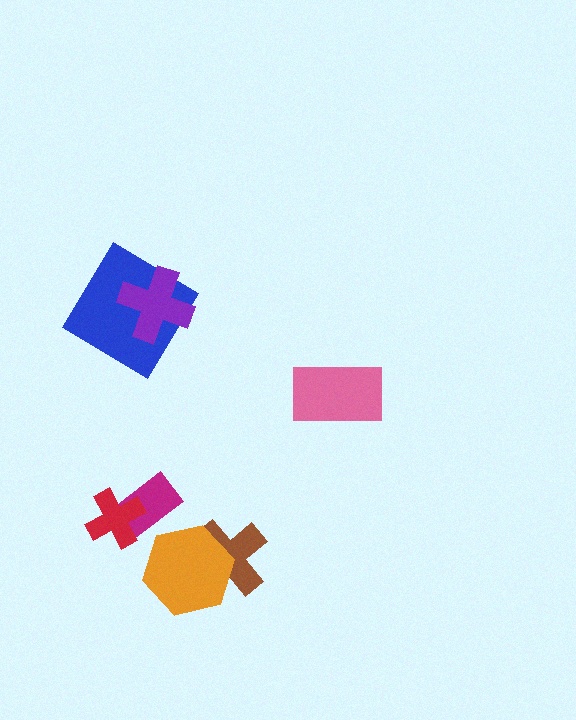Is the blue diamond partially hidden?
Yes, it is partially covered by another shape.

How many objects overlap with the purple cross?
1 object overlaps with the purple cross.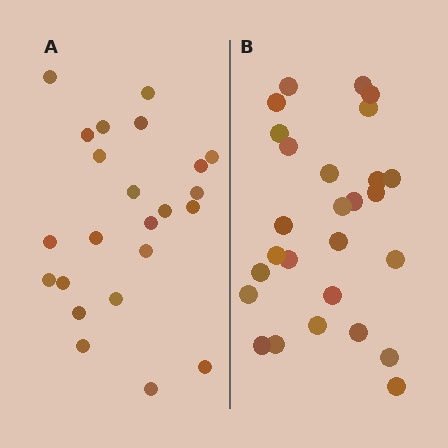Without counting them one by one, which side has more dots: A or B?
Region B (the right region) has more dots.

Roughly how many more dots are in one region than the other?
Region B has about 4 more dots than region A.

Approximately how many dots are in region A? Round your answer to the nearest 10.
About 20 dots. (The exact count is 23, which rounds to 20.)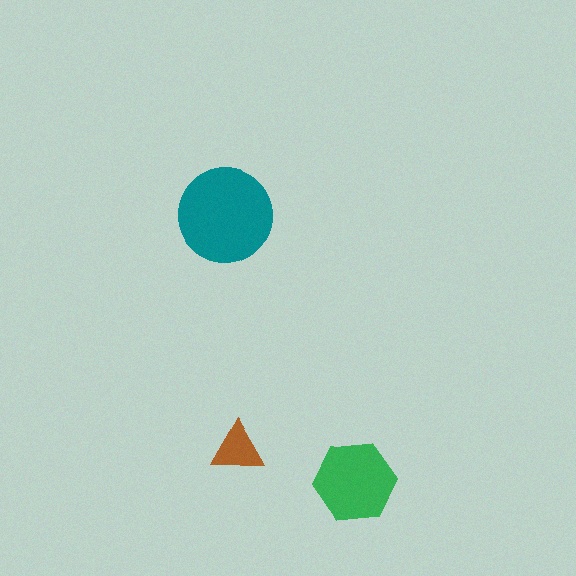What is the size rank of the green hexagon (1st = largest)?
2nd.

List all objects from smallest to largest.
The brown triangle, the green hexagon, the teal circle.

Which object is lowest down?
The green hexagon is bottommost.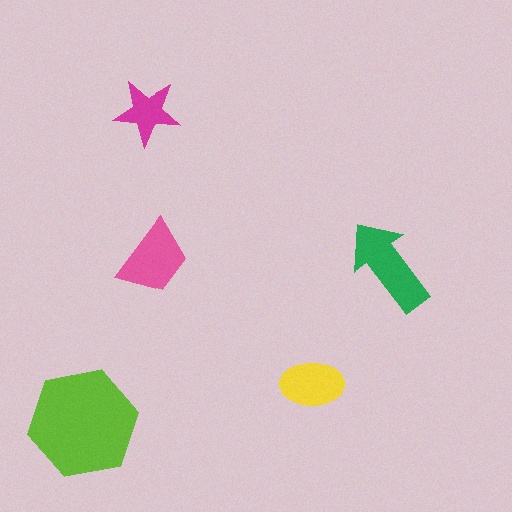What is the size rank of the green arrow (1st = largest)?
2nd.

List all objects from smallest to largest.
The magenta star, the yellow ellipse, the pink trapezoid, the green arrow, the lime hexagon.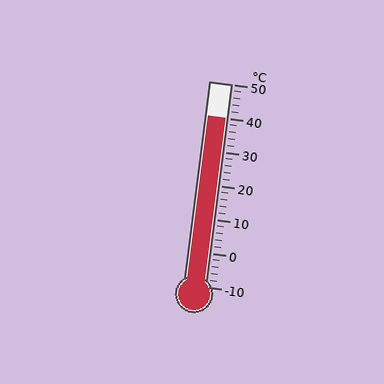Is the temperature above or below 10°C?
The temperature is above 10°C.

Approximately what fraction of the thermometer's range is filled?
The thermometer is filled to approximately 85% of its range.